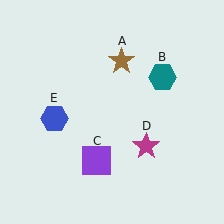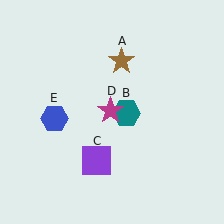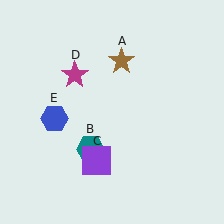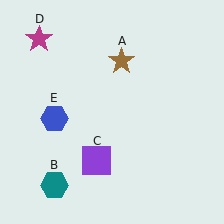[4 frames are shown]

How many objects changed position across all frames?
2 objects changed position: teal hexagon (object B), magenta star (object D).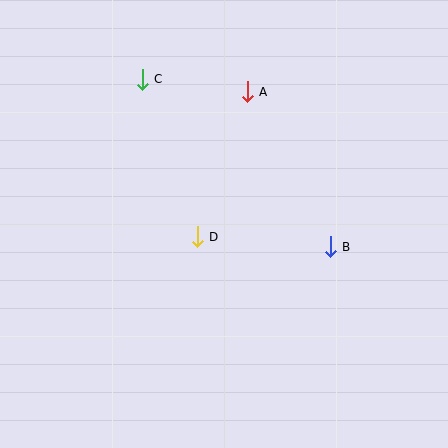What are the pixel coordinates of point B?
Point B is at (330, 247).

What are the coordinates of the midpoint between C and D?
The midpoint between C and D is at (170, 158).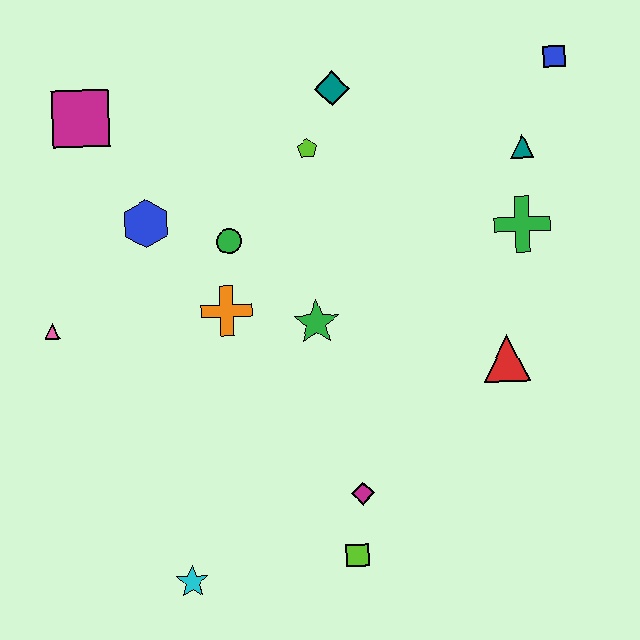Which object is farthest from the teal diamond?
The cyan star is farthest from the teal diamond.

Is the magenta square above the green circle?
Yes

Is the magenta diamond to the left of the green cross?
Yes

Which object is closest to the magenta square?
The blue hexagon is closest to the magenta square.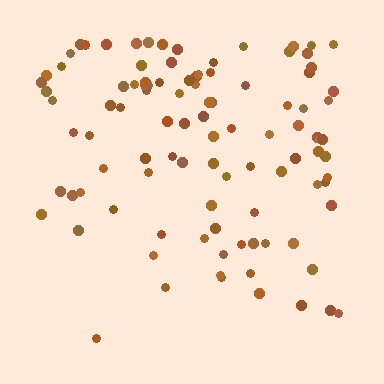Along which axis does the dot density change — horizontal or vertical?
Vertical.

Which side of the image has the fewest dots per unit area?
The bottom.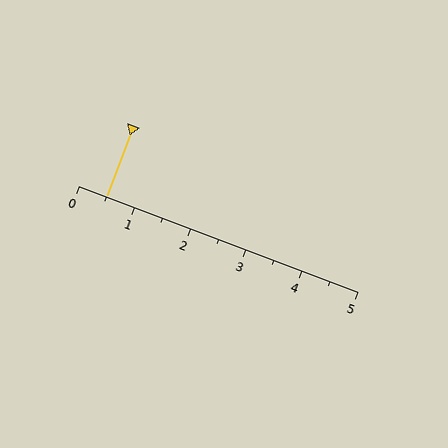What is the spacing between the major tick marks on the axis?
The major ticks are spaced 1 apart.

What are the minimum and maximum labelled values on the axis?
The axis runs from 0 to 5.